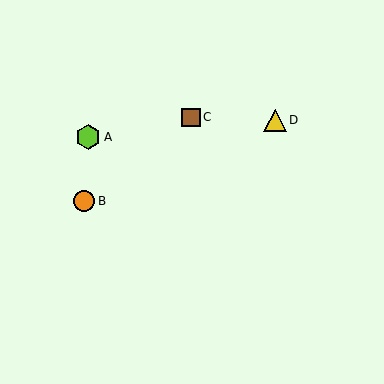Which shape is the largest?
The lime hexagon (labeled A) is the largest.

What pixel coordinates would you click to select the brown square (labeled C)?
Click at (191, 117) to select the brown square C.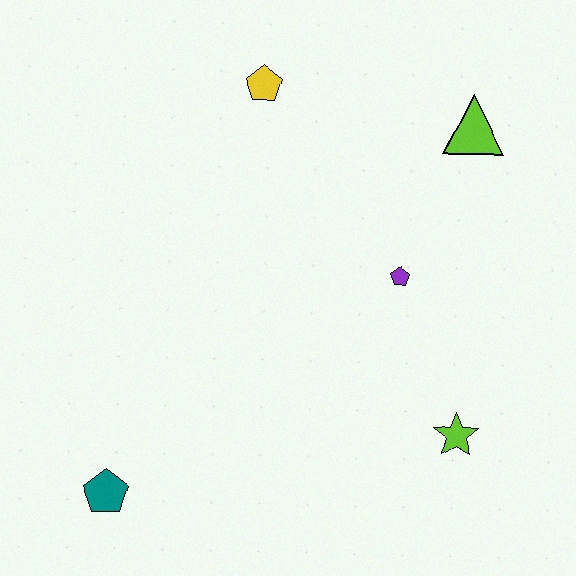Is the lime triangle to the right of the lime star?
Yes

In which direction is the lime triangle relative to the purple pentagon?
The lime triangle is above the purple pentagon.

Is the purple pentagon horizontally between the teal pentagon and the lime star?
Yes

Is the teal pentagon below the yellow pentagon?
Yes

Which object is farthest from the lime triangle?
The teal pentagon is farthest from the lime triangle.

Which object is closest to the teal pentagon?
The lime star is closest to the teal pentagon.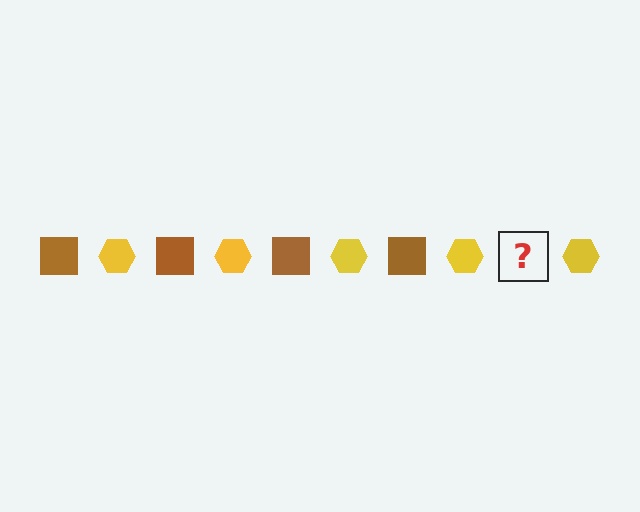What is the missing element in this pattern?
The missing element is a brown square.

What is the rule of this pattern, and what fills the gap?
The rule is that the pattern alternates between brown square and yellow hexagon. The gap should be filled with a brown square.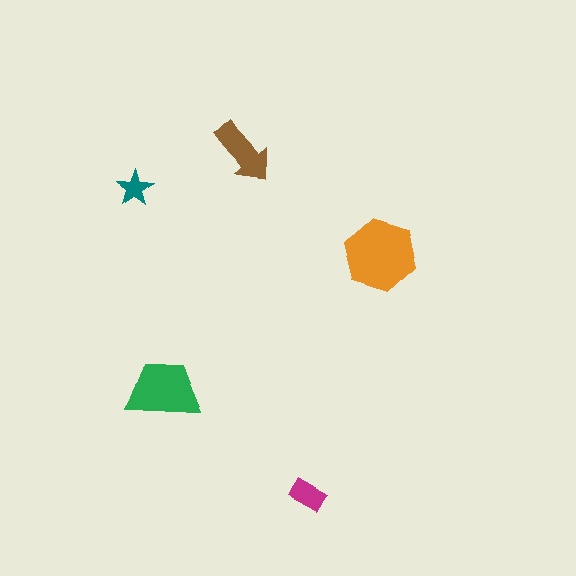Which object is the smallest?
The teal star.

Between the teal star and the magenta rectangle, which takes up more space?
The magenta rectangle.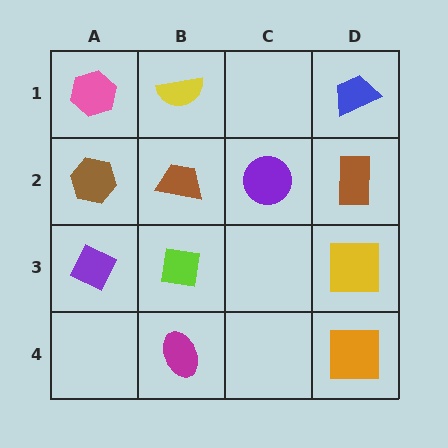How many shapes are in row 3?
3 shapes.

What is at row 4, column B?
A magenta ellipse.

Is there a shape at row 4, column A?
No, that cell is empty.